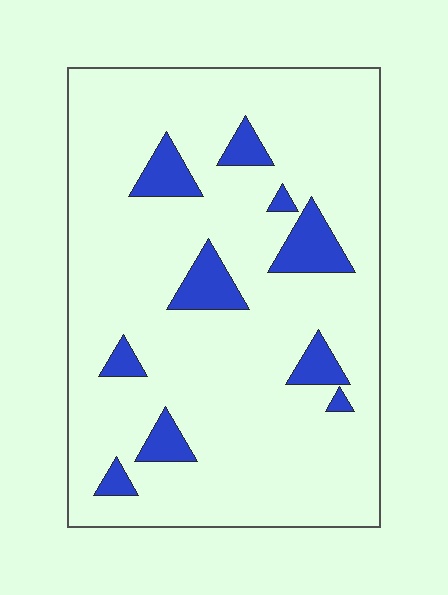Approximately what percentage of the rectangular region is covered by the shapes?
Approximately 10%.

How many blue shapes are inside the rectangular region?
10.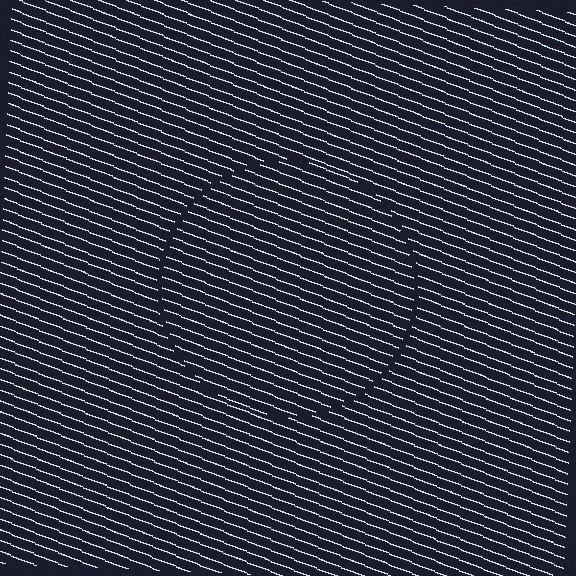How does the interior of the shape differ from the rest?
The interior of the shape contains the same grating, shifted by half a period — the contour is defined by the phase discontinuity where line-ends from the inner and outer gratings abut.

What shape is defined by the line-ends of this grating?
An illusory circle. The interior of the shape contains the same grating, shifted by half a period — the contour is defined by the phase discontinuity where line-ends from the inner and outer gratings abut.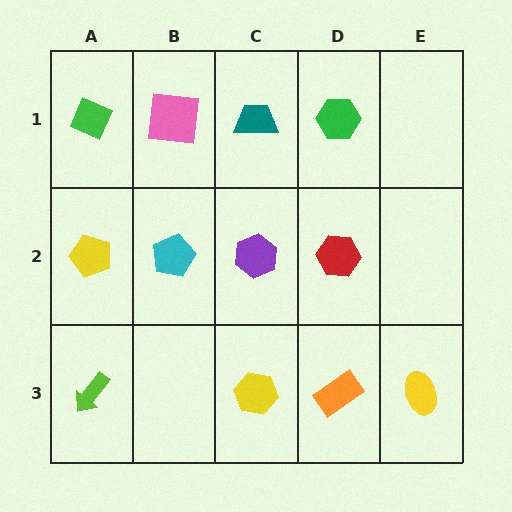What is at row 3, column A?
A lime arrow.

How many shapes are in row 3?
4 shapes.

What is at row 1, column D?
A green hexagon.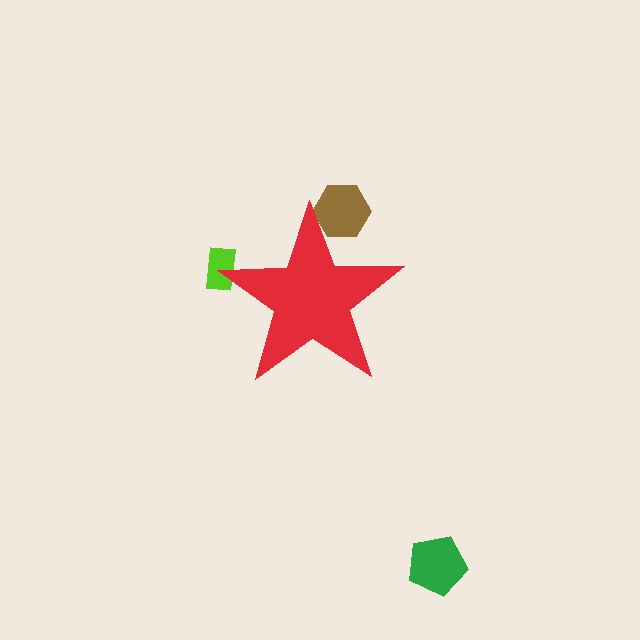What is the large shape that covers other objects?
A red star.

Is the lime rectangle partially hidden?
Yes, the lime rectangle is partially hidden behind the red star.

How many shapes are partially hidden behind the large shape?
2 shapes are partially hidden.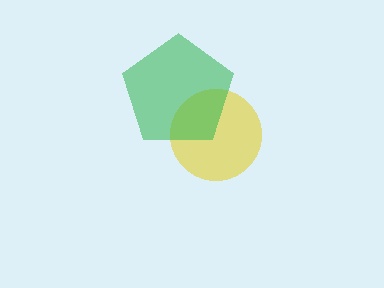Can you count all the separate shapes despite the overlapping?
Yes, there are 2 separate shapes.